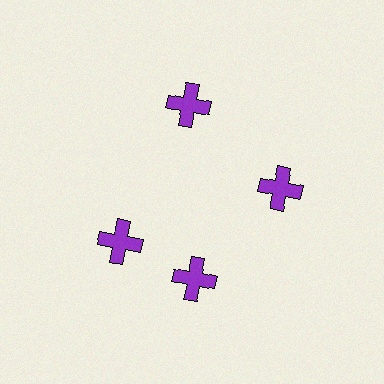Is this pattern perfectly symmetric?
No. The 4 purple crosses are arranged in a ring, but one element near the 9 o'clock position is rotated out of alignment along the ring, breaking the 4-fold rotational symmetry.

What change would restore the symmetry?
The symmetry would be restored by rotating it back into even spacing with its neighbors so that all 4 crosses sit at equal angles and equal distance from the center.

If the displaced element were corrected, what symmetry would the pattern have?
It would have 4-fold rotational symmetry — the pattern would map onto itself every 90 degrees.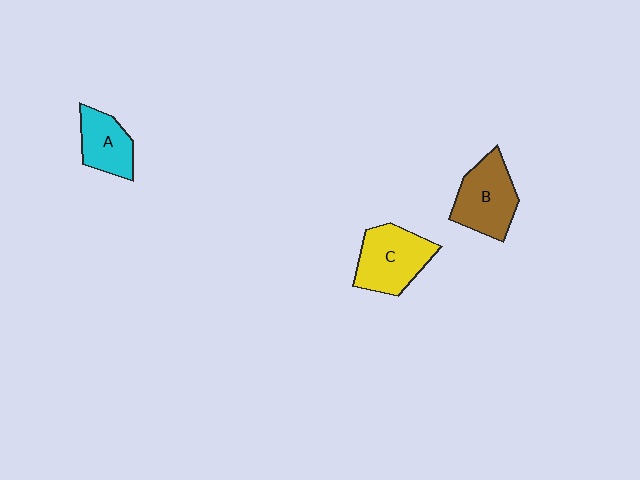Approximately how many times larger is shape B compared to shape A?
Approximately 1.4 times.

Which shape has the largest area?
Shape C (yellow).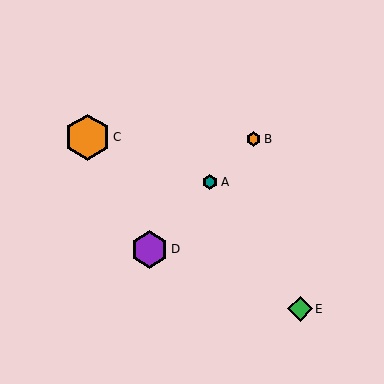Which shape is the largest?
The orange hexagon (labeled C) is the largest.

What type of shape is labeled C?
Shape C is an orange hexagon.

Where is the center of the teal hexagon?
The center of the teal hexagon is at (210, 182).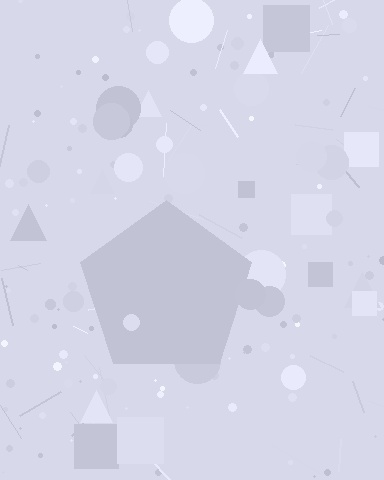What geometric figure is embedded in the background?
A pentagon is embedded in the background.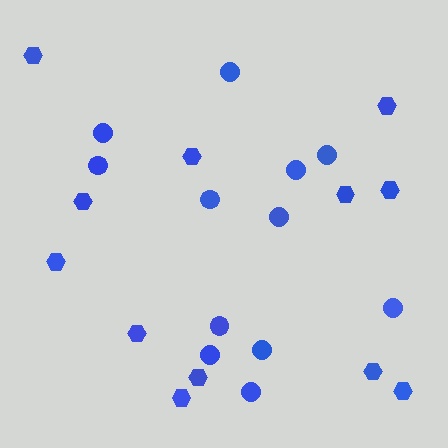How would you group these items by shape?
There are 2 groups: one group of hexagons (12) and one group of circles (12).